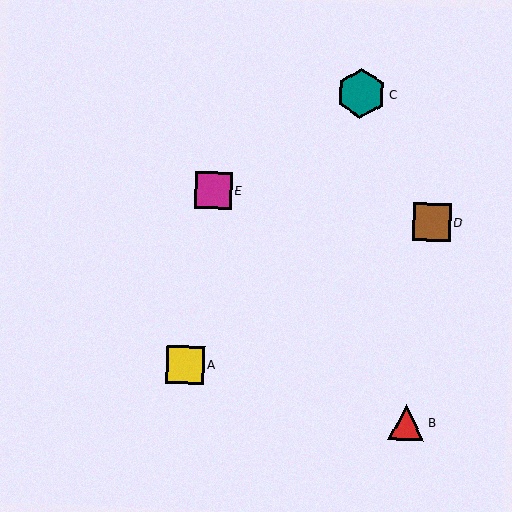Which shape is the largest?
The teal hexagon (labeled C) is the largest.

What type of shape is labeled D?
Shape D is a brown square.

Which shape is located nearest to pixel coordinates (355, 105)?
The teal hexagon (labeled C) at (361, 93) is nearest to that location.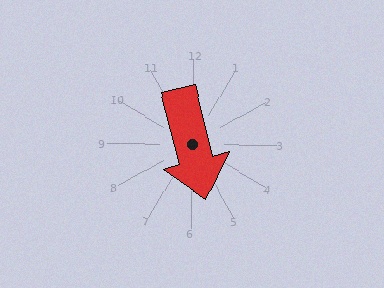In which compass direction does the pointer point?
South.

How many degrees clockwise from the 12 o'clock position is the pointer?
Approximately 165 degrees.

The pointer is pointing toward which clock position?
Roughly 6 o'clock.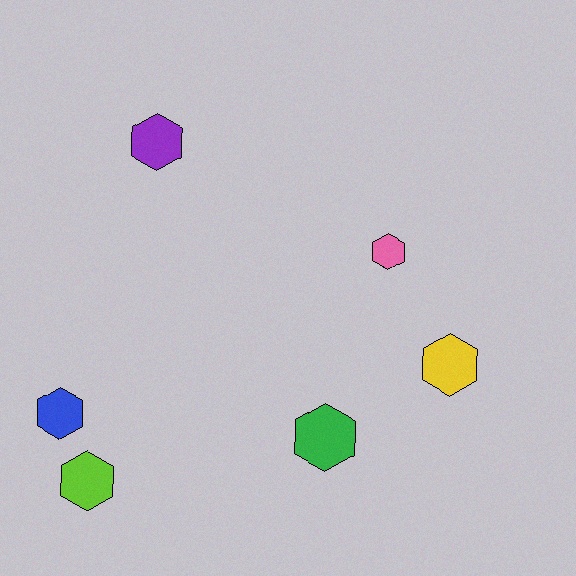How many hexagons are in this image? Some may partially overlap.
There are 6 hexagons.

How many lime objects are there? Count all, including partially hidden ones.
There is 1 lime object.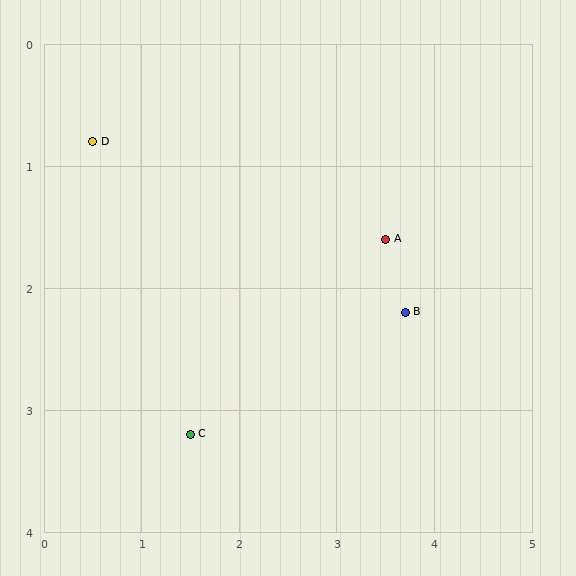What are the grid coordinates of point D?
Point D is at approximately (0.5, 0.8).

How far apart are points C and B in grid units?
Points C and B are about 2.4 grid units apart.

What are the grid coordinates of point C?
Point C is at approximately (1.5, 3.2).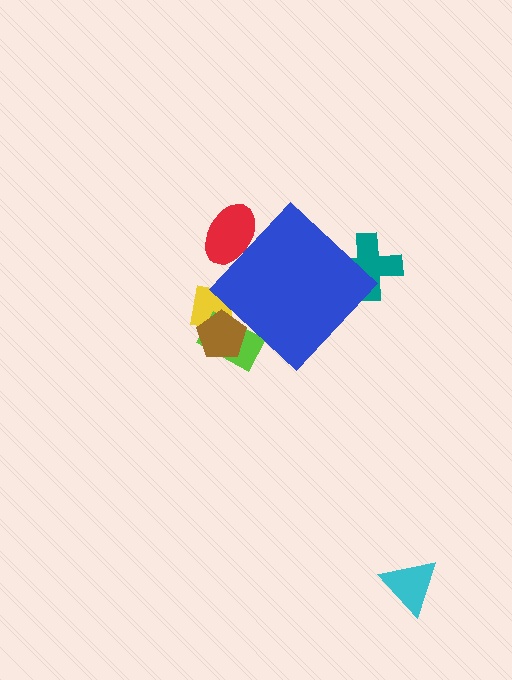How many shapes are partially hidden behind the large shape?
5 shapes are partially hidden.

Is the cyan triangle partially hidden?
No, the cyan triangle is fully visible.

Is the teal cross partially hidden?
Yes, the teal cross is partially hidden behind the blue diamond.